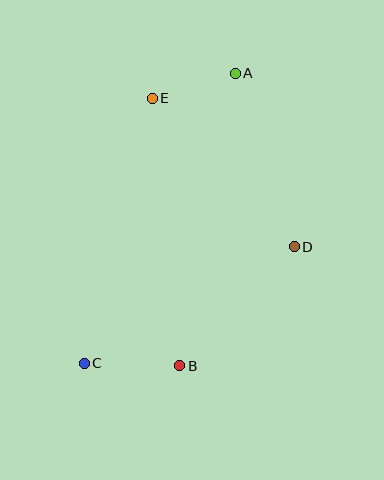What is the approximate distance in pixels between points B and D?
The distance between B and D is approximately 165 pixels.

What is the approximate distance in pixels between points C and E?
The distance between C and E is approximately 273 pixels.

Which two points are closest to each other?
Points A and E are closest to each other.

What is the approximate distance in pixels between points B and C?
The distance between B and C is approximately 96 pixels.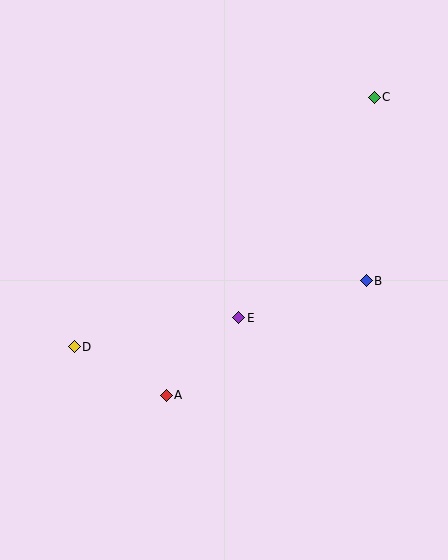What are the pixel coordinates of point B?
Point B is at (366, 281).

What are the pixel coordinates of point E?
Point E is at (239, 318).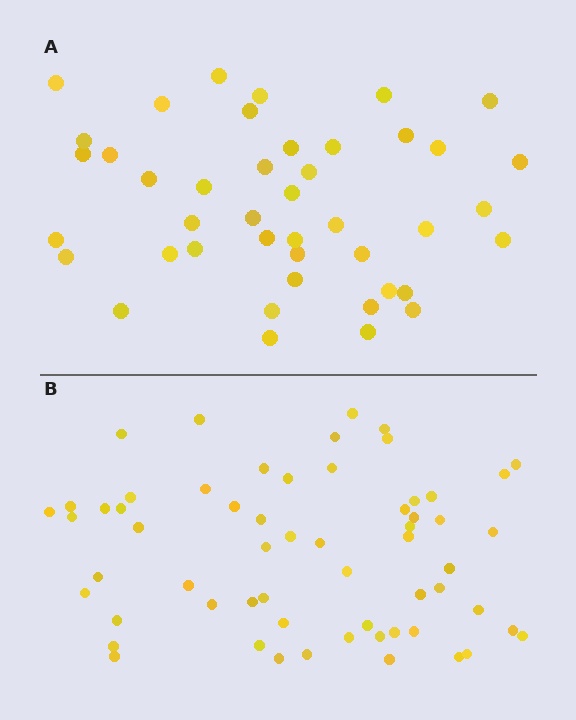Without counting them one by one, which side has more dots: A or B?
Region B (the bottom region) has more dots.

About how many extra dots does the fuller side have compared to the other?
Region B has approximately 15 more dots than region A.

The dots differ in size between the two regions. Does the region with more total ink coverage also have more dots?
No. Region A has more total ink coverage because its dots are larger, but region B actually contains more individual dots. Total area can be misleading — the number of items is what matters here.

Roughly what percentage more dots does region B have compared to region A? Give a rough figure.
About 40% more.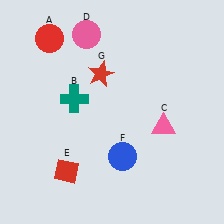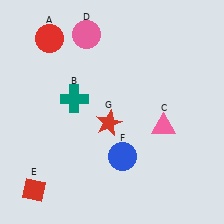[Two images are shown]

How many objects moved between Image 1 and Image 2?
2 objects moved between the two images.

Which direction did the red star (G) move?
The red star (G) moved down.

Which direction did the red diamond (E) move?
The red diamond (E) moved left.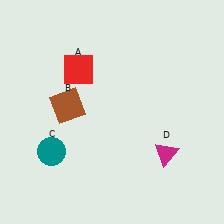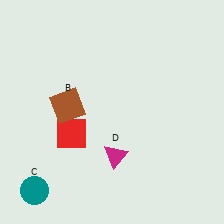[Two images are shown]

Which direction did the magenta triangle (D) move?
The magenta triangle (D) moved left.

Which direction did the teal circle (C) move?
The teal circle (C) moved down.